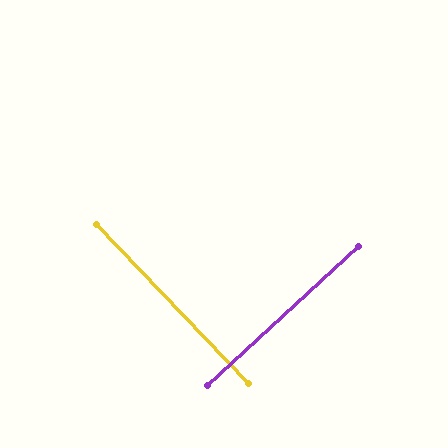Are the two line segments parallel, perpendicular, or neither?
Perpendicular — they meet at approximately 89°.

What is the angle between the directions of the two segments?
Approximately 89 degrees.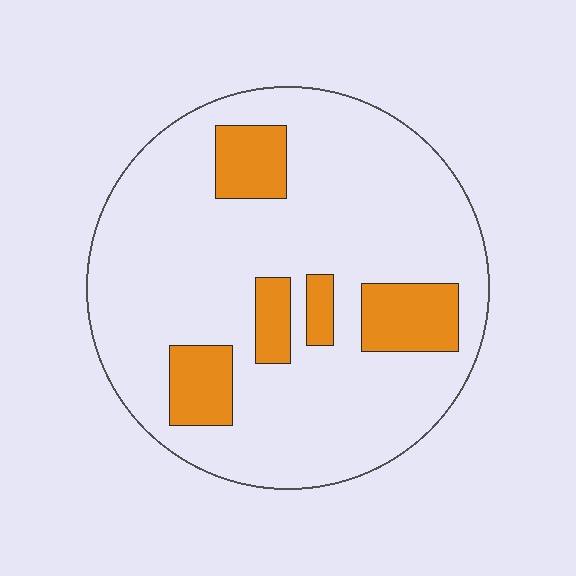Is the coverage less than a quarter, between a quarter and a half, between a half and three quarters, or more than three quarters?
Less than a quarter.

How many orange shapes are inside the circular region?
5.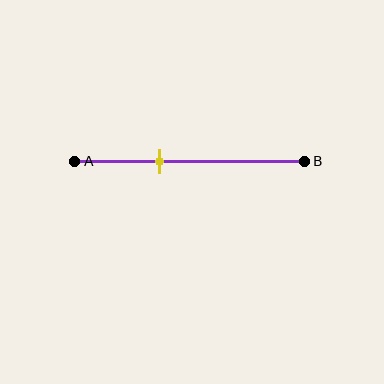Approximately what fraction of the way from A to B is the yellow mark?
The yellow mark is approximately 35% of the way from A to B.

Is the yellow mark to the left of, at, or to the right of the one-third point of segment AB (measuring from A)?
The yellow mark is to the right of the one-third point of segment AB.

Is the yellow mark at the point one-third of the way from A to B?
No, the mark is at about 35% from A, not at the 33% one-third point.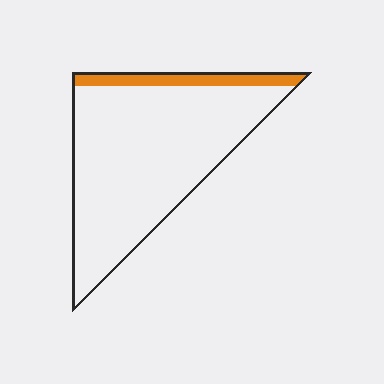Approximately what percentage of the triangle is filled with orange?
Approximately 10%.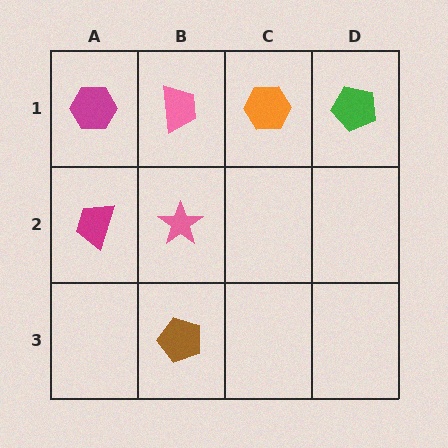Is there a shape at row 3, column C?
No, that cell is empty.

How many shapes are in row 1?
4 shapes.